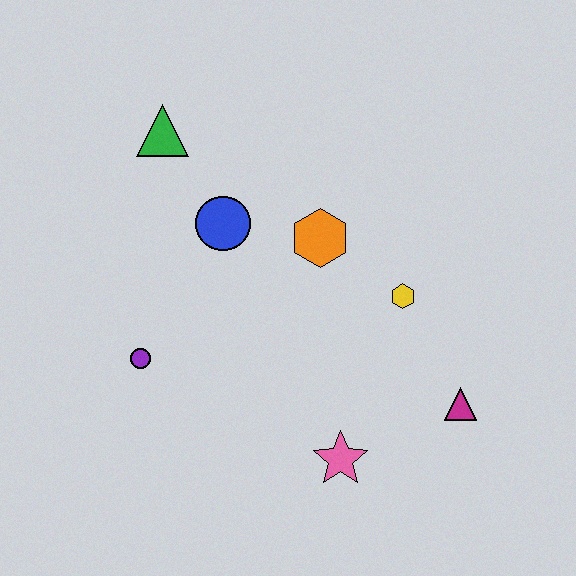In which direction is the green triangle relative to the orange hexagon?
The green triangle is to the left of the orange hexagon.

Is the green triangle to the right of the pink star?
No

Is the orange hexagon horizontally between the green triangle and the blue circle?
No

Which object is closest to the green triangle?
The blue circle is closest to the green triangle.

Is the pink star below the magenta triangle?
Yes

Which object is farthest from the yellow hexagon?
The green triangle is farthest from the yellow hexagon.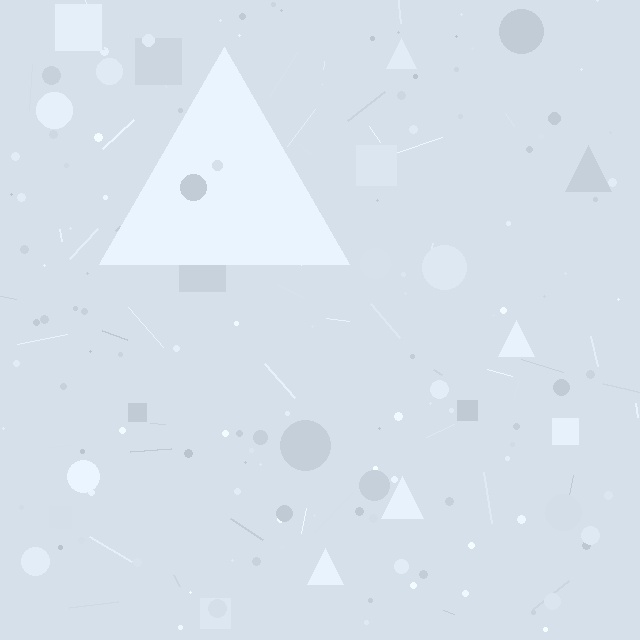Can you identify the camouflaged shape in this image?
The camouflaged shape is a triangle.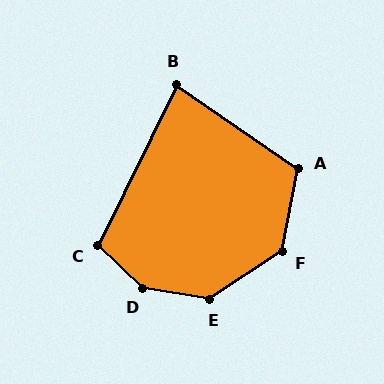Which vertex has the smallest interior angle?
B, at approximately 81 degrees.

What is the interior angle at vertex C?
Approximately 108 degrees (obtuse).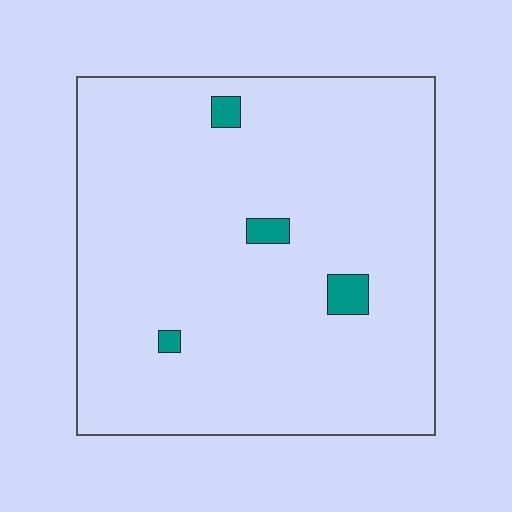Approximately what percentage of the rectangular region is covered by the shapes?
Approximately 5%.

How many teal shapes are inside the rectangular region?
4.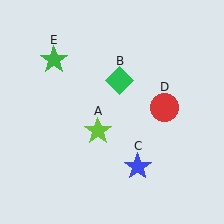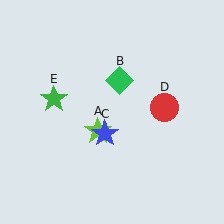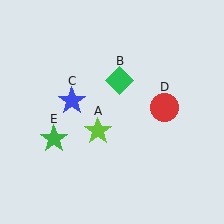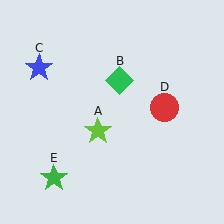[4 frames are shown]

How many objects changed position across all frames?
2 objects changed position: blue star (object C), green star (object E).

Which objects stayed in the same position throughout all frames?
Lime star (object A) and green diamond (object B) and red circle (object D) remained stationary.